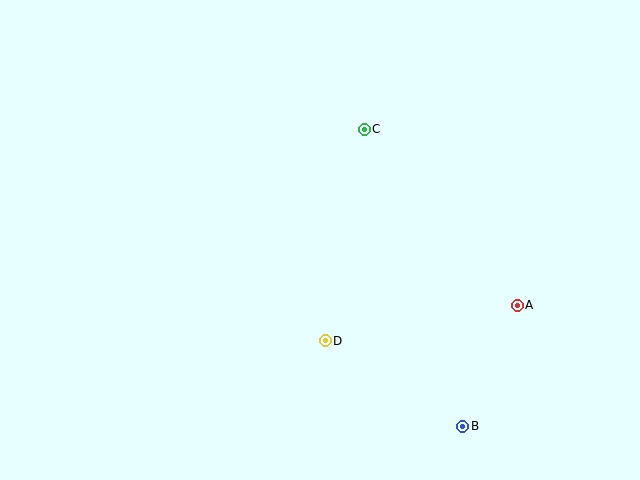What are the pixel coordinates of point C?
Point C is at (364, 129).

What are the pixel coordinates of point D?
Point D is at (325, 341).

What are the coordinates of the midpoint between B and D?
The midpoint between B and D is at (394, 383).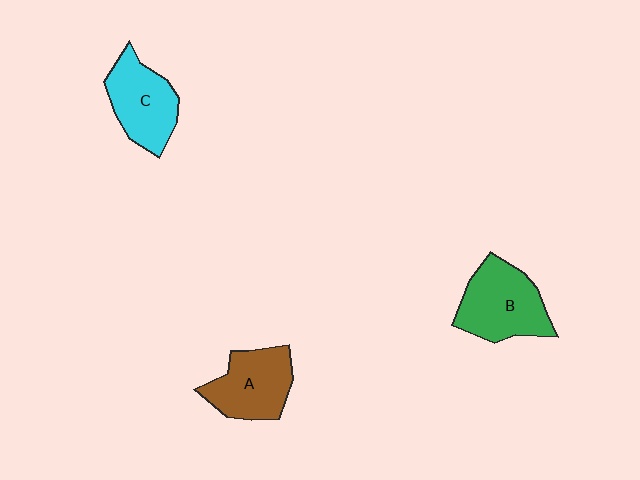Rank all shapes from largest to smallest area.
From largest to smallest: B (green), A (brown), C (cyan).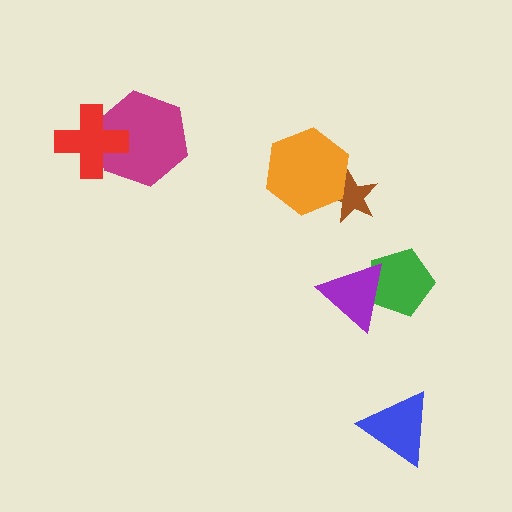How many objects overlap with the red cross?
1 object overlaps with the red cross.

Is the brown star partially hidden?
Yes, it is partially covered by another shape.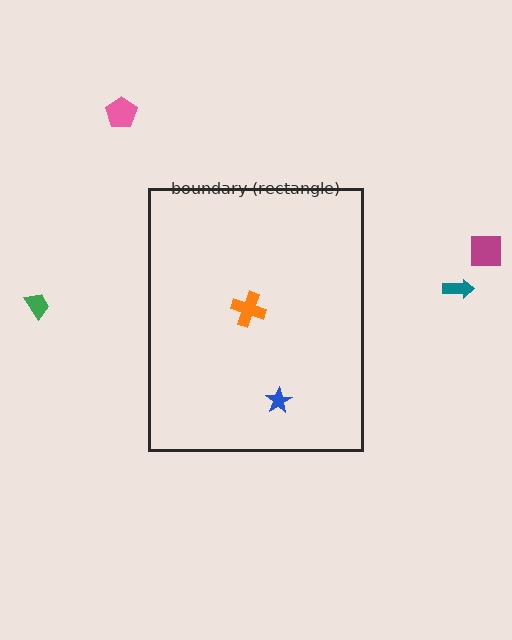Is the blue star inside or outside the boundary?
Inside.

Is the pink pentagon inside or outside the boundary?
Outside.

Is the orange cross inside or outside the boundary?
Inside.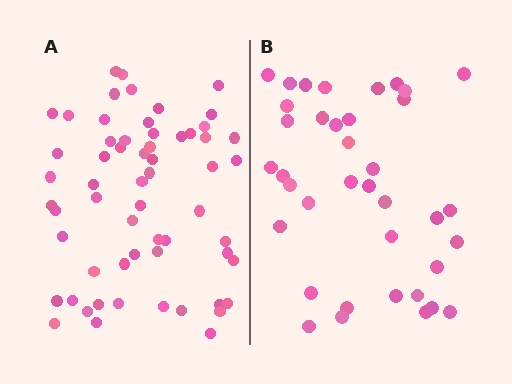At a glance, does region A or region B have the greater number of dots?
Region A (the left region) has more dots.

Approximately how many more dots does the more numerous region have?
Region A has approximately 20 more dots than region B.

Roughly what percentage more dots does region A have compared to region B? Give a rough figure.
About 60% more.